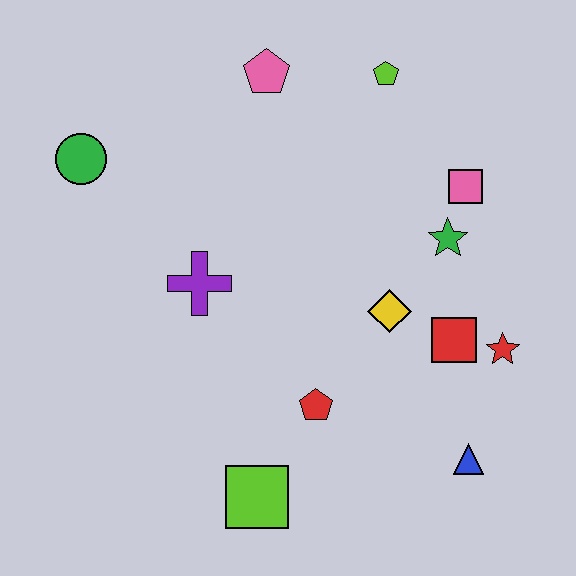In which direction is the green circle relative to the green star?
The green circle is to the left of the green star.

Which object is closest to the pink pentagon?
The lime pentagon is closest to the pink pentagon.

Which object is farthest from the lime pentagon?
The lime square is farthest from the lime pentagon.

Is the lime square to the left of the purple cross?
No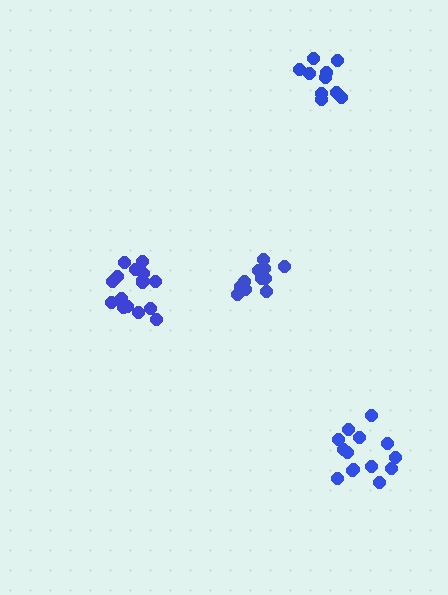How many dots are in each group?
Group 1: 11 dots, Group 2: 14 dots, Group 3: 11 dots, Group 4: 16 dots (52 total).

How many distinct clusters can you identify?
There are 4 distinct clusters.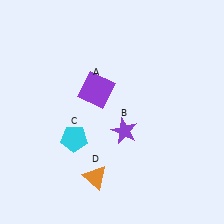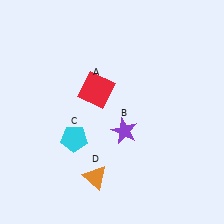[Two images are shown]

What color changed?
The square (A) changed from purple in Image 1 to red in Image 2.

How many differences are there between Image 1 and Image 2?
There is 1 difference between the two images.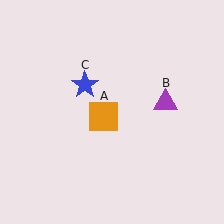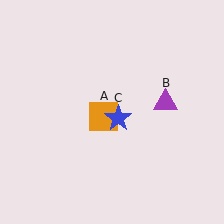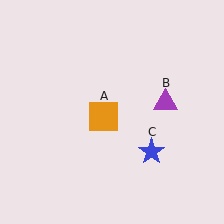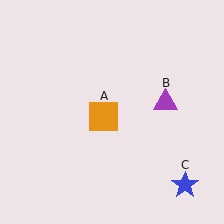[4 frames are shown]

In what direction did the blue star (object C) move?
The blue star (object C) moved down and to the right.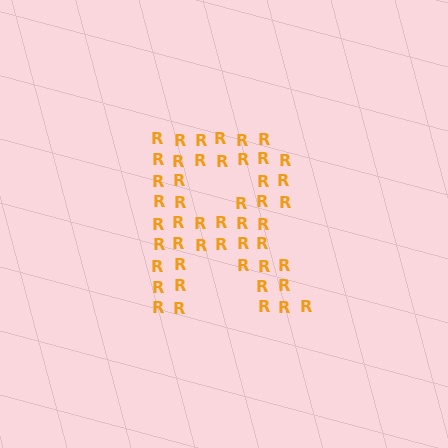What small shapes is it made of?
It is made of small letter R's.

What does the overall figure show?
The overall figure shows the letter R.